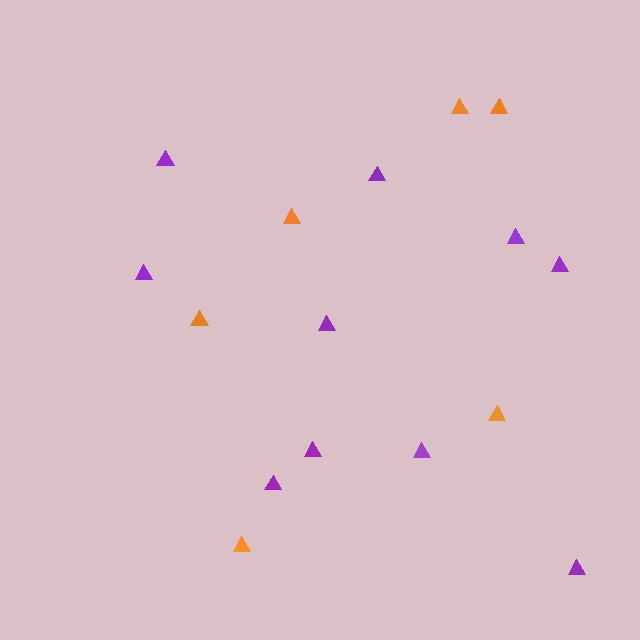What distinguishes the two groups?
There are 2 groups: one group of orange triangles (6) and one group of purple triangles (10).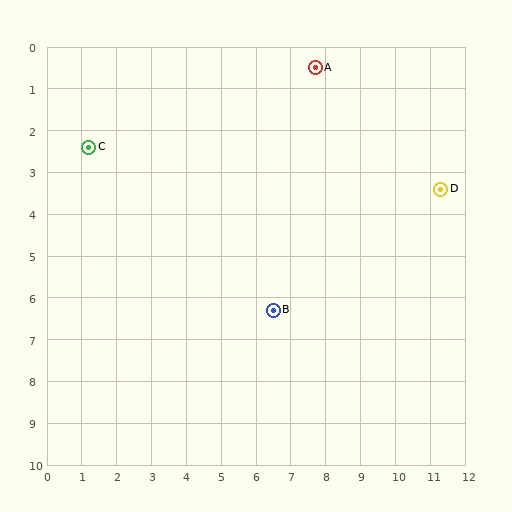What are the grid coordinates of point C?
Point C is at approximately (1.2, 2.4).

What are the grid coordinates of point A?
Point A is at approximately (7.7, 0.5).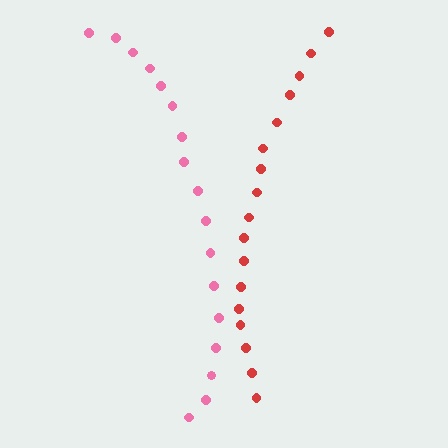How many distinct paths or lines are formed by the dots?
There are 2 distinct paths.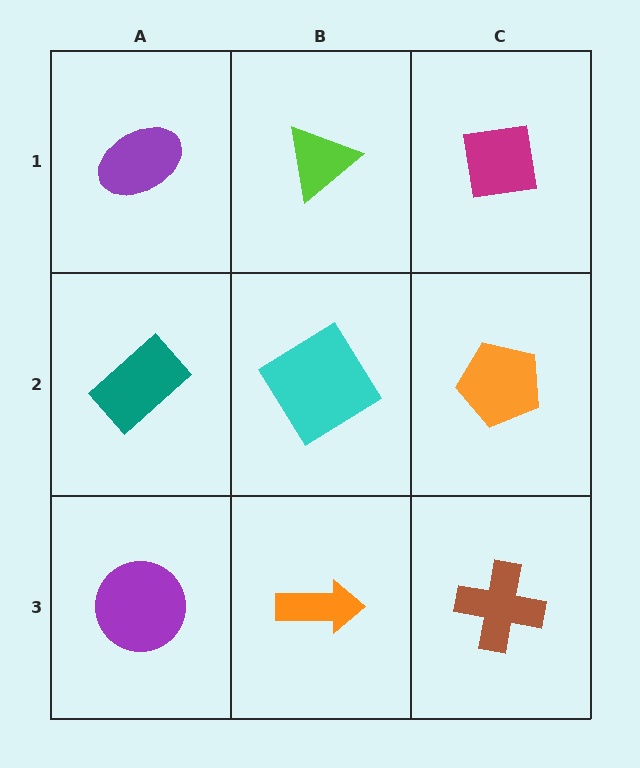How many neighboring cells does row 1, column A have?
2.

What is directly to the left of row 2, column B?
A teal rectangle.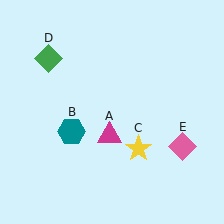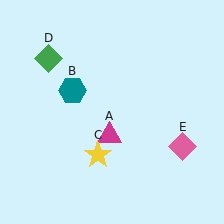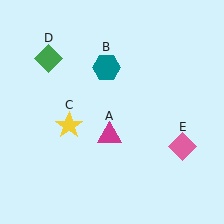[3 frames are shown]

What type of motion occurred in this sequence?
The teal hexagon (object B), yellow star (object C) rotated clockwise around the center of the scene.